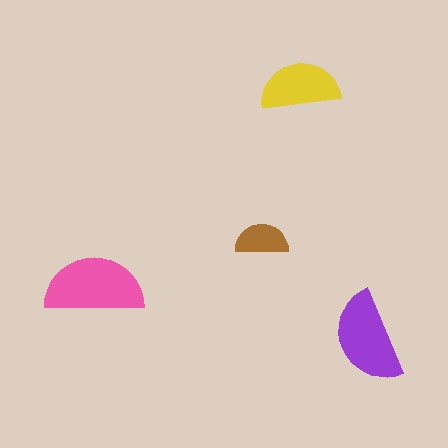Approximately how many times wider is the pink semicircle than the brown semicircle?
About 2 times wider.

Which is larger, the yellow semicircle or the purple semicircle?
The purple one.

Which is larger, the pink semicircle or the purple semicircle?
The pink one.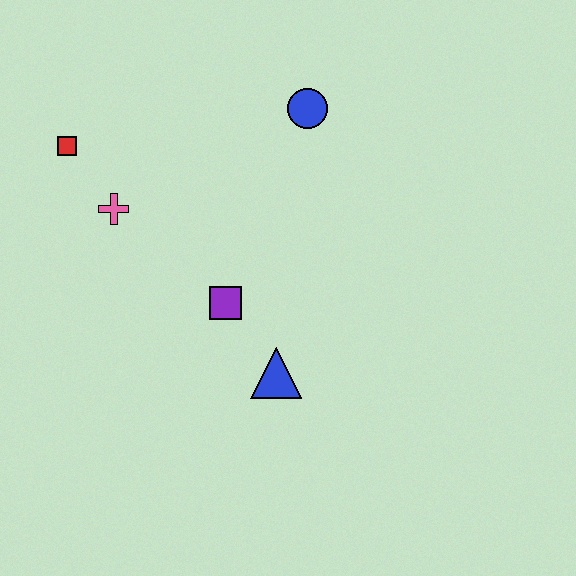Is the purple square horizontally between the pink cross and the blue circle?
Yes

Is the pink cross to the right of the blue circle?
No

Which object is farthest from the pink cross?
The blue triangle is farthest from the pink cross.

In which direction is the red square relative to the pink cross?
The red square is above the pink cross.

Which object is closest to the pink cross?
The red square is closest to the pink cross.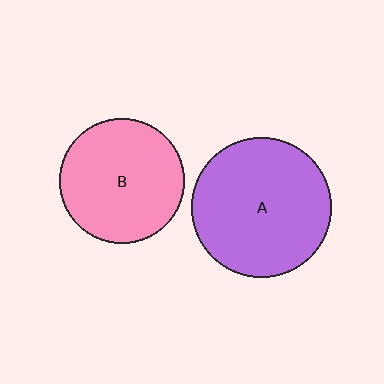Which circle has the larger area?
Circle A (purple).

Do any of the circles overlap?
No, none of the circles overlap.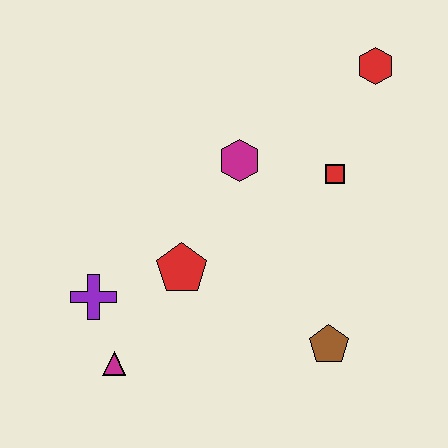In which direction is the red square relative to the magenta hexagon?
The red square is to the right of the magenta hexagon.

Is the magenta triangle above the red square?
No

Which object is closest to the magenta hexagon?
The red square is closest to the magenta hexagon.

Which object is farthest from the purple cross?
The red hexagon is farthest from the purple cross.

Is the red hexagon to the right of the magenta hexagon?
Yes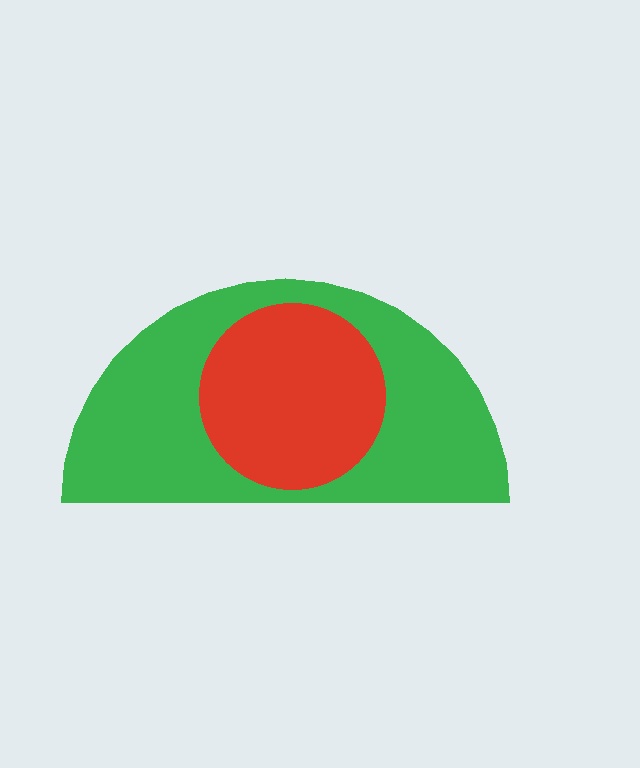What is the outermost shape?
The green semicircle.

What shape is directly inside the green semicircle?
The red circle.